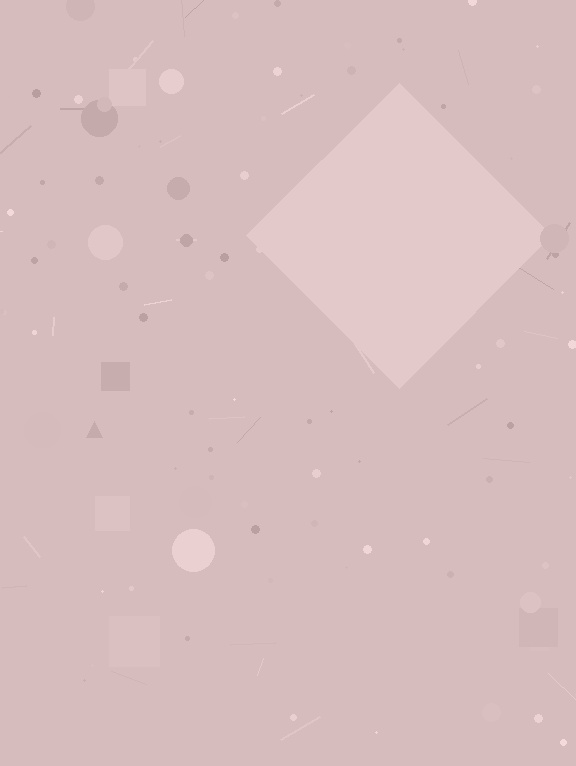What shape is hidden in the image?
A diamond is hidden in the image.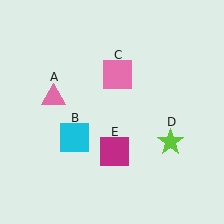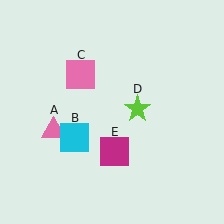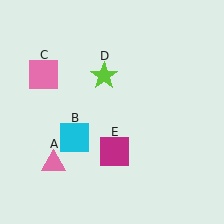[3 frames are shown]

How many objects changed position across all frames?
3 objects changed position: pink triangle (object A), pink square (object C), lime star (object D).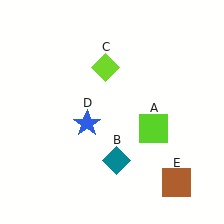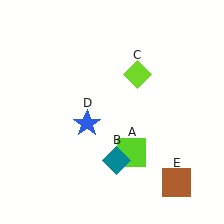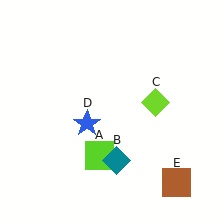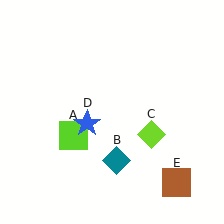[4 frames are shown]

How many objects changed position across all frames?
2 objects changed position: lime square (object A), lime diamond (object C).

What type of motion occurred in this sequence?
The lime square (object A), lime diamond (object C) rotated clockwise around the center of the scene.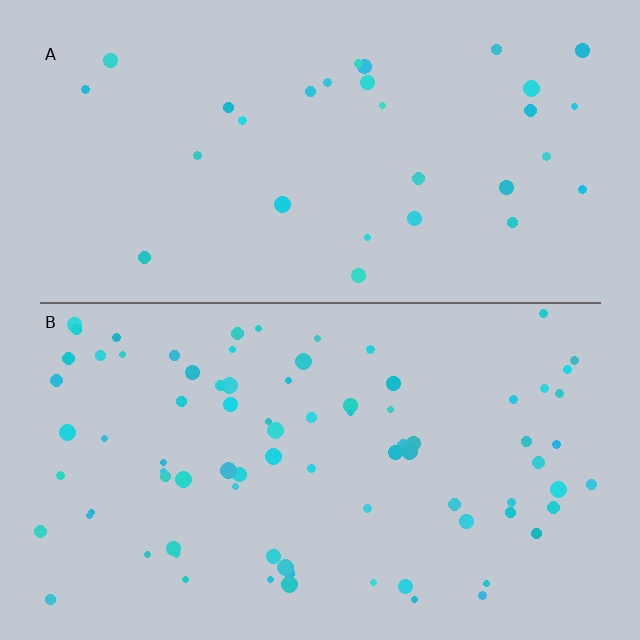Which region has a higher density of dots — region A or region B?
B (the bottom).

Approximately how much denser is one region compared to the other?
Approximately 2.7× — region B over region A.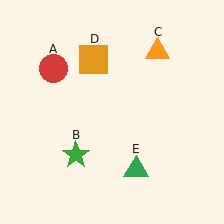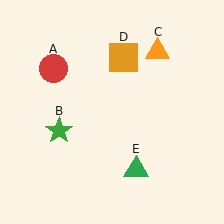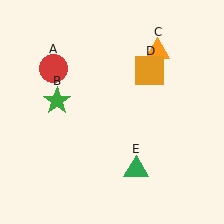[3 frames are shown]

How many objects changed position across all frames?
2 objects changed position: green star (object B), orange square (object D).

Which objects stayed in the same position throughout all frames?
Red circle (object A) and orange triangle (object C) and green triangle (object E) remained stationary.